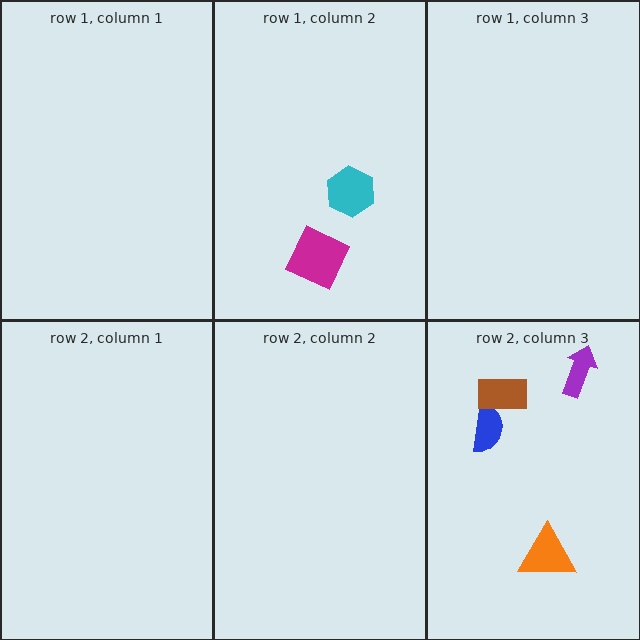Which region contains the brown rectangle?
The row 2, column 3 region.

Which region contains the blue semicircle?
The row 2, column 3 region.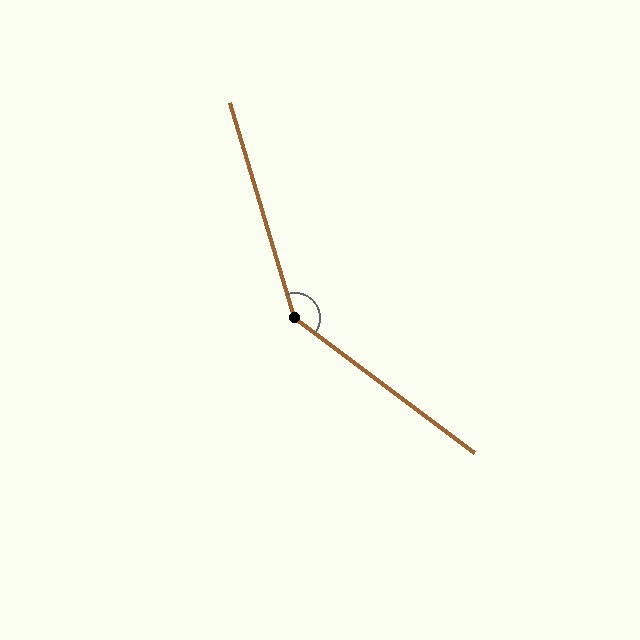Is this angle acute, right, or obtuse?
It is obtuse.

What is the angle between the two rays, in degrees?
Approximately 143 degrees.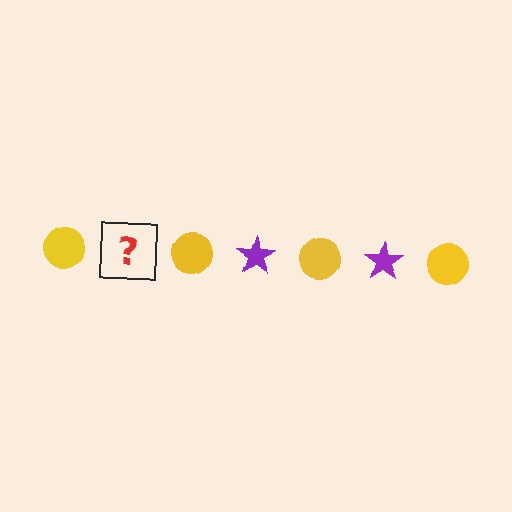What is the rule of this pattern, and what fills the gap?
The rule is that the pattern alternates between yellow circle and purple star. The gap should be filled with a purple star.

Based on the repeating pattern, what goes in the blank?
The blank should be a purple star.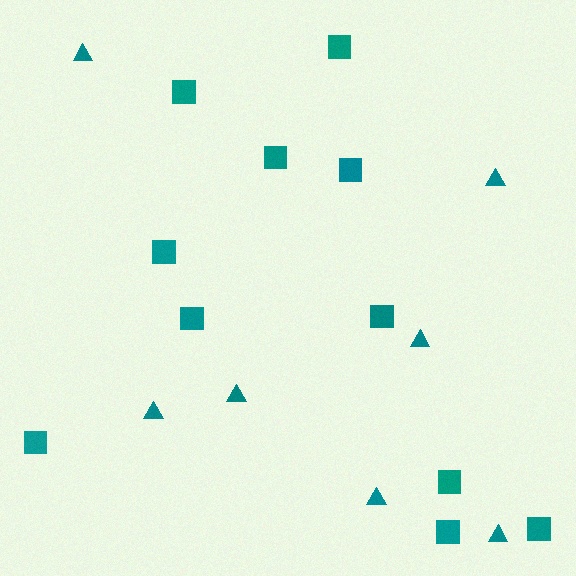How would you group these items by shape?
There are 2 groups: one group of squares (11) and one group of triangles (7).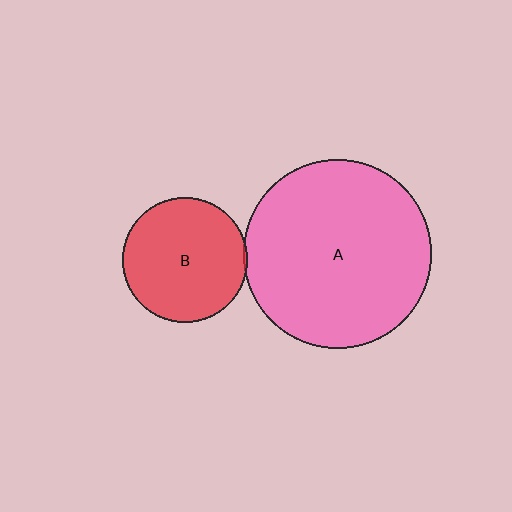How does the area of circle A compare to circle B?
Approximately 2.3 times.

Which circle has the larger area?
Circle A (pink).